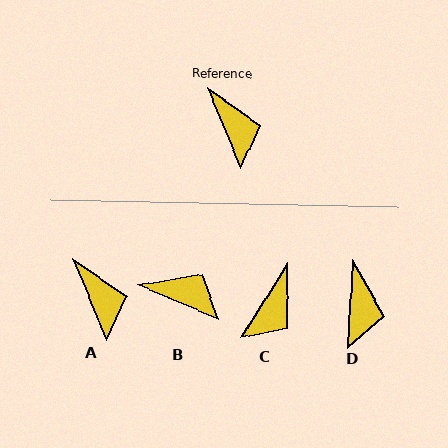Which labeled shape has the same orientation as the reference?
A.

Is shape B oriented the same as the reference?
No, it is off by about 44 degrees.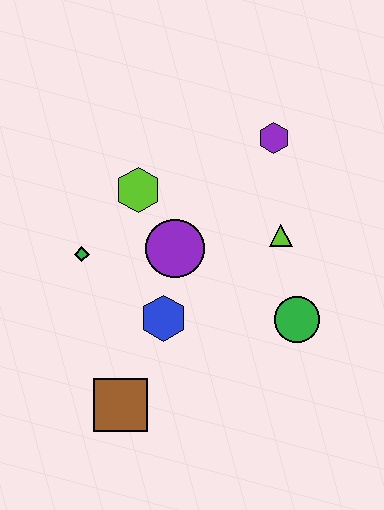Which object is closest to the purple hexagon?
The lime triangle is closest to the purple hexagon.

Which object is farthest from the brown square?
The purple hexagon is farthest from the brown square.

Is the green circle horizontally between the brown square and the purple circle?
No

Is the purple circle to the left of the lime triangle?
Yes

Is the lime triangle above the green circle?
Yes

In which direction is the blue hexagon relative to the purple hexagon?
The blue hexagon is below the purple hexagon.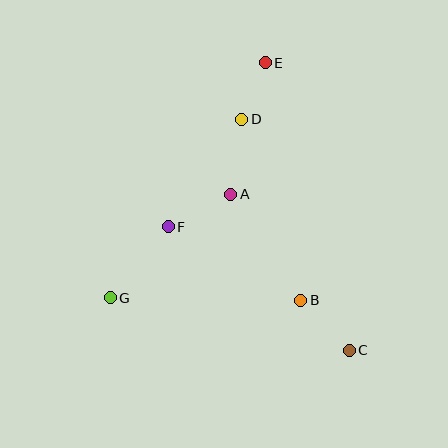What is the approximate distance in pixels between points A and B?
The distance between A and B is approximately 127 pixels.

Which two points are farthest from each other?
Points C and E are farthest from each other.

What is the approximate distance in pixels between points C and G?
The distance between C and G is approximately 245 pixels.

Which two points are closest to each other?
Points D and E are closest to each other.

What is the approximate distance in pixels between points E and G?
The distance between E and G is approximately 281 pixels.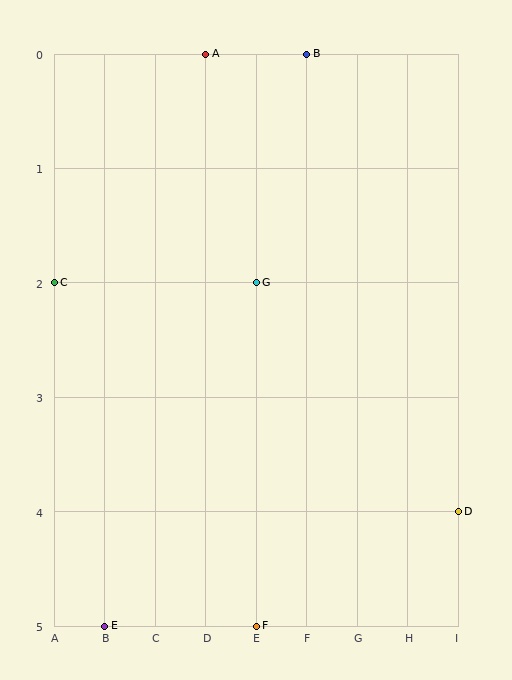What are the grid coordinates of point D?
Point D is at grid coordinates (I, 4).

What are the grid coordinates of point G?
Point G is at grid coordinates (E, 2).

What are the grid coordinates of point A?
Point A is at grid coordinates (D, 0).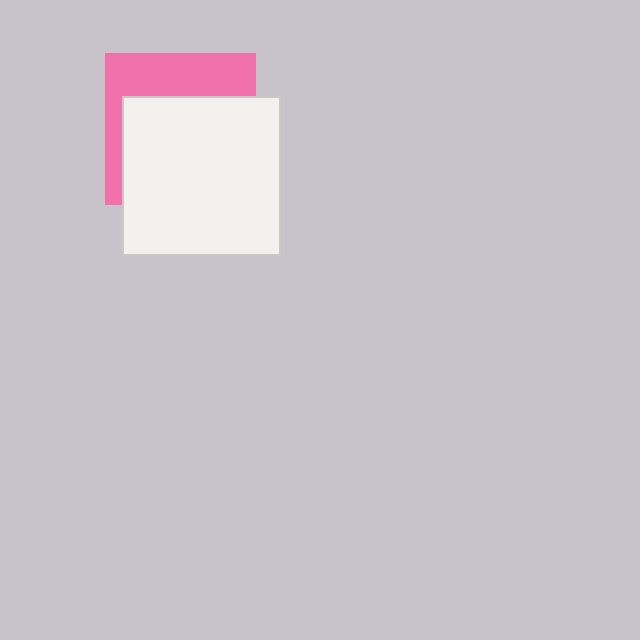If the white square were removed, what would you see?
You would see the complete pink square.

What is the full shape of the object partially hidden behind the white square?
The partially hidden object is a pink square.